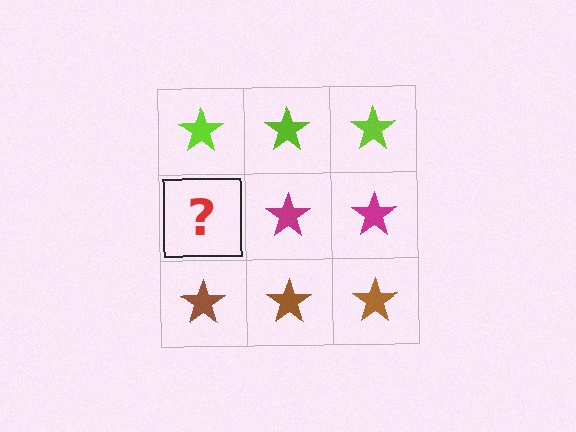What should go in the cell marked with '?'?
The missing cell should contain a magenta star.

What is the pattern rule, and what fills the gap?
The rule is that each row has a consistent color. The gap should be filled with a magenta star.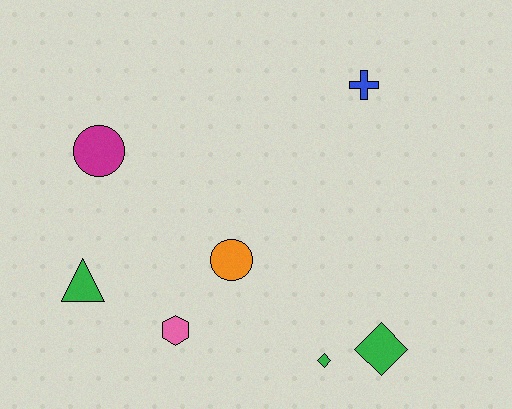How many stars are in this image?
There are no stars.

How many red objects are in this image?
There are no red objects.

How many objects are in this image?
There are 7 objects.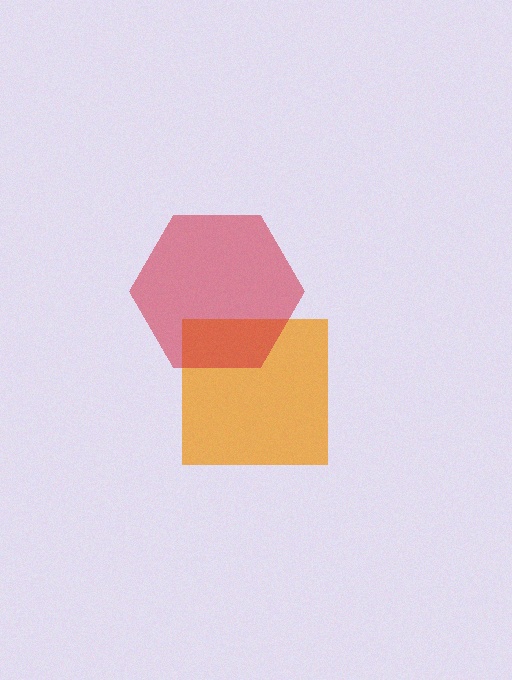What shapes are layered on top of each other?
The layered shapes are: an orange square, a red hexagon.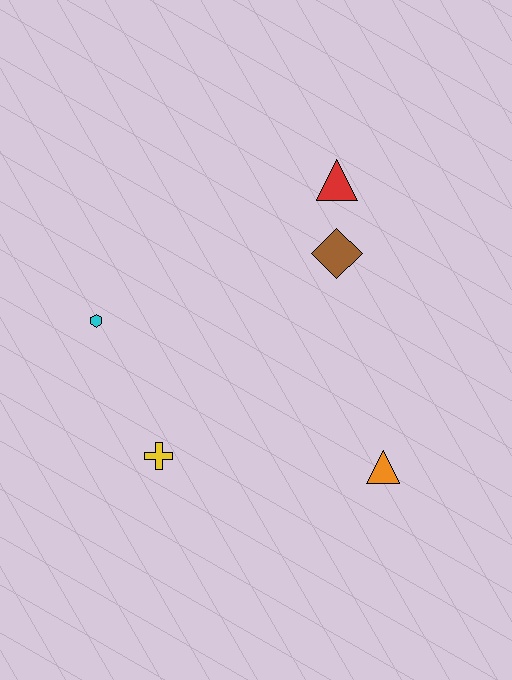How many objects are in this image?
There are 5 objects.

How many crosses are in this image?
There is 1 cross.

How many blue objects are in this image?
There are no blue objects.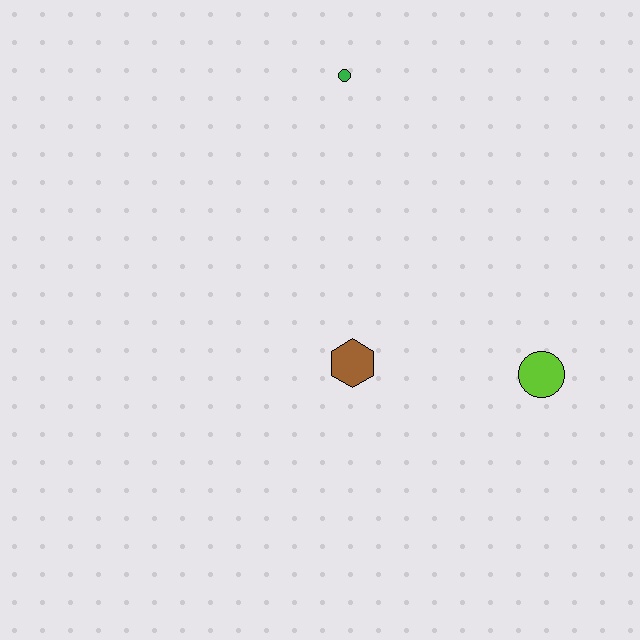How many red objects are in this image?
There are no red objects.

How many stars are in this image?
There are no stars.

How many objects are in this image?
There are 3 objects.